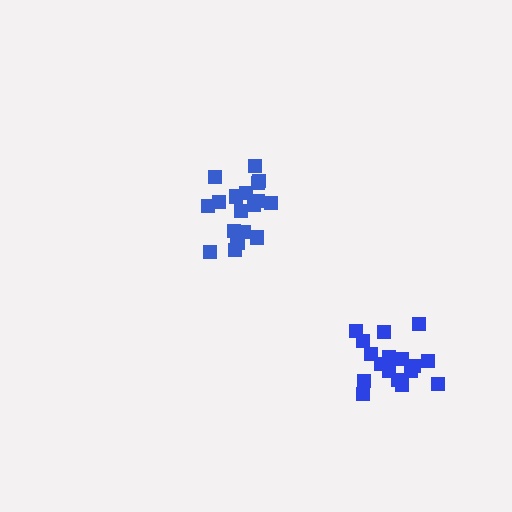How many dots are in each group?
Group 1: 18 dots, Group 2: 17 dots (35 total).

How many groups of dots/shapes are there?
There are 2 groups.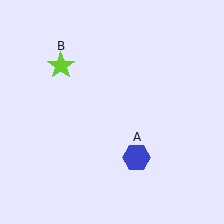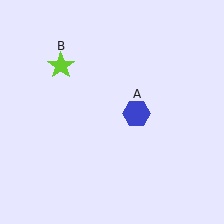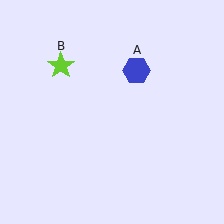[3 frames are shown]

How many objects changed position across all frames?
1 object changed position: blue hexagon (object A).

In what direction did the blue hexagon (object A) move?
The blue hexagon (object A) moved up.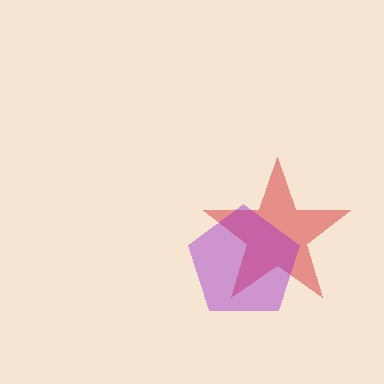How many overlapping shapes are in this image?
There are 2 overlapping shapes in the image.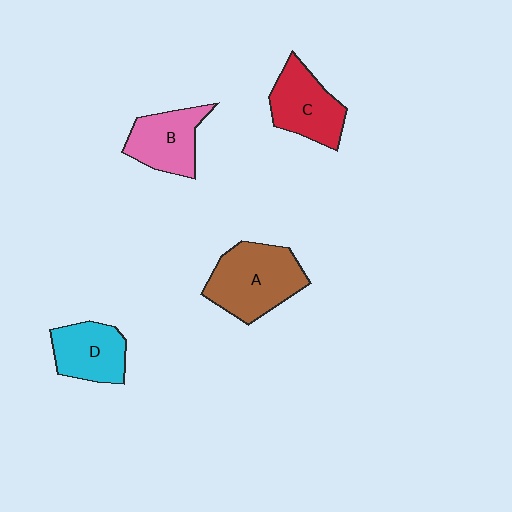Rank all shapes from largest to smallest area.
From largest to smallest: A (brown), C (red), B (pink), D (cyan).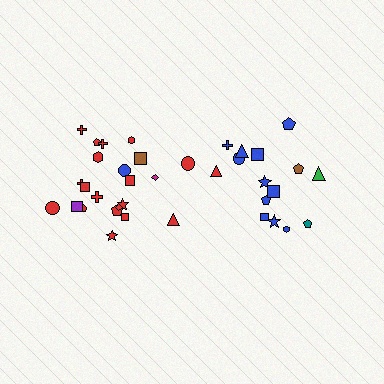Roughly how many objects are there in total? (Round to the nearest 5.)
Roughly 35 objects in total.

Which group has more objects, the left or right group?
The left group.